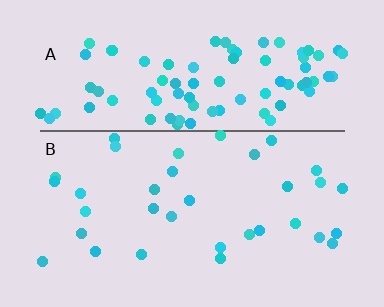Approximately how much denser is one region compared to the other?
Approximately 2.9× — region A over region B.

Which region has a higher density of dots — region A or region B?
A (the top).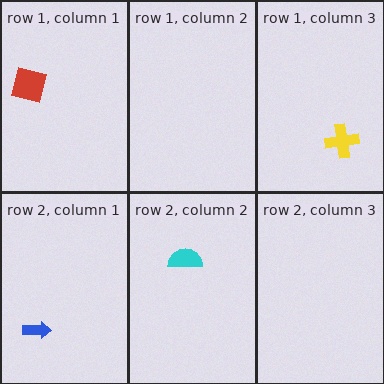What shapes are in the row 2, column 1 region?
The blue arrow.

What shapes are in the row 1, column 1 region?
The red square.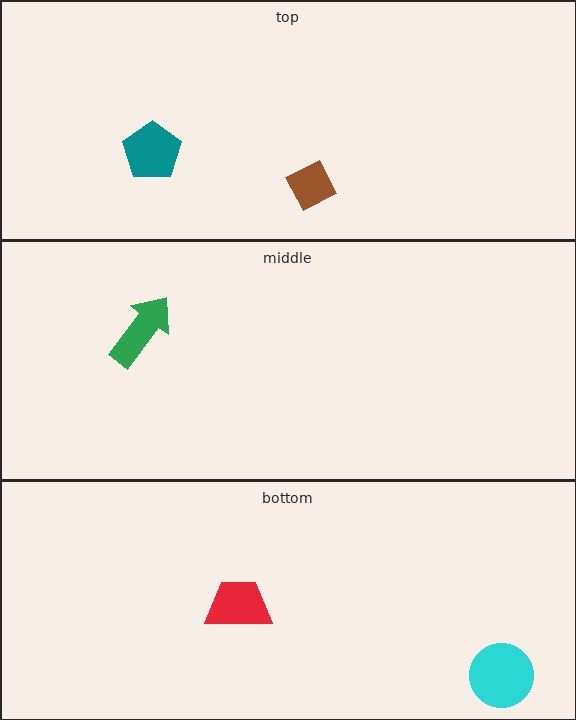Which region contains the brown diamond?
The top region.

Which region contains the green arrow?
The middle region.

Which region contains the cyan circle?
The bottom region.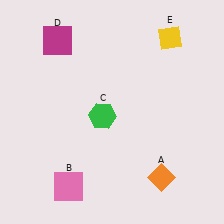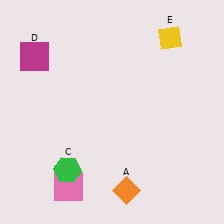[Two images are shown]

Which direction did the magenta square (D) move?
The magenta square (D) moved left.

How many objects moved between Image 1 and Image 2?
3 objects moved between the two images.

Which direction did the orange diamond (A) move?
The orange diamond (A) moved left.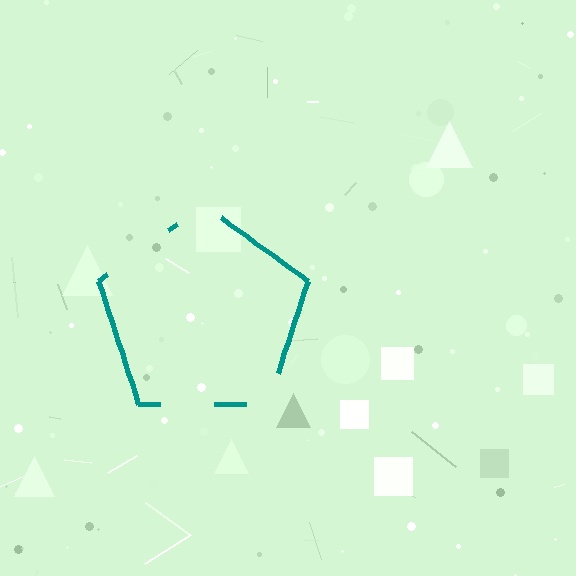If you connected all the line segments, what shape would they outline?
They would outline a pentagon.